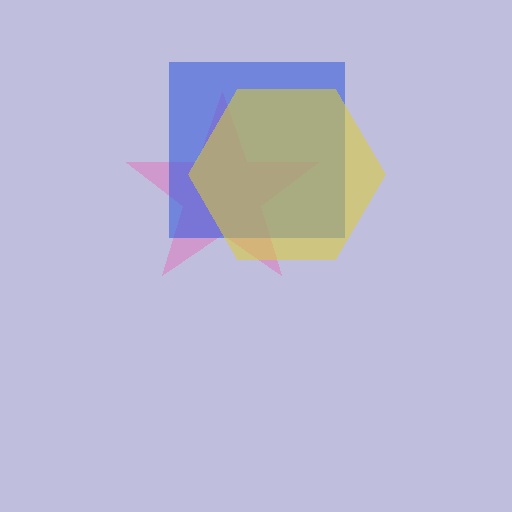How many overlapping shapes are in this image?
There are 3 overlapping shapes in the image.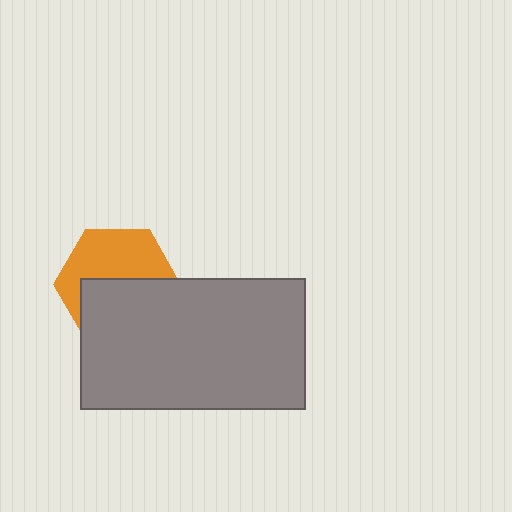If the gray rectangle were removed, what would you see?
You would see the complete orange hexagon.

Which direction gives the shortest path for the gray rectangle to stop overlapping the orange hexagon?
Moving down gives the shortest separation.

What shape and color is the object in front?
The object in front is a gray rectangle.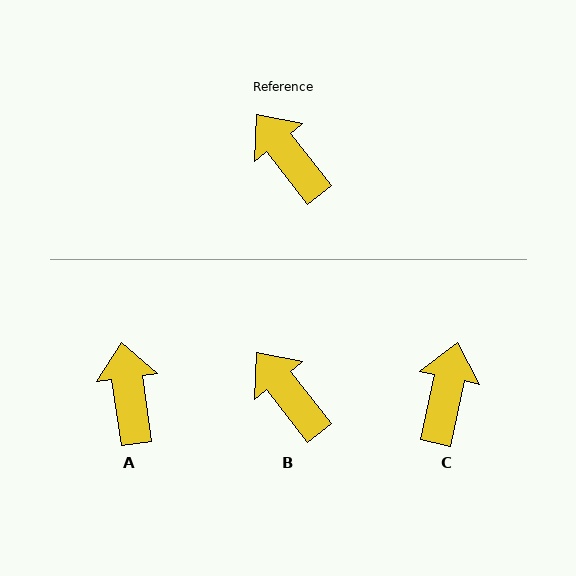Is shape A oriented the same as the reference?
No, it is off by about 29 degrees.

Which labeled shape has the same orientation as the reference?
B.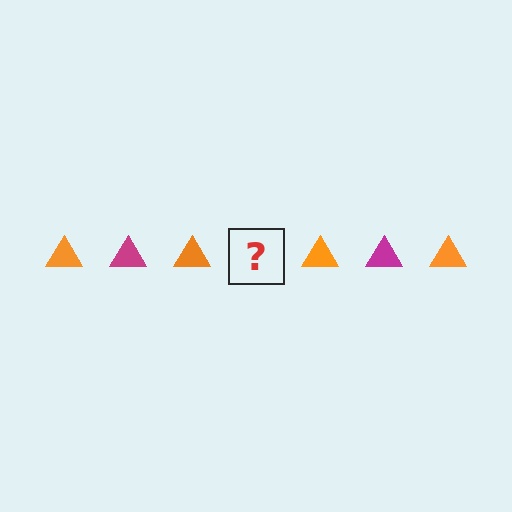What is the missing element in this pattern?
The missing element is a magenta triangle.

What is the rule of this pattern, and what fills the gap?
The rule is that the pattern cycles through orange, magenta triangles. The gap should be filled with a magenta triangle.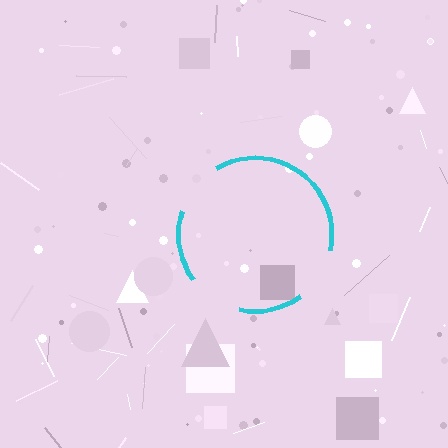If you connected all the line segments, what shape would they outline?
They would outline a circle.